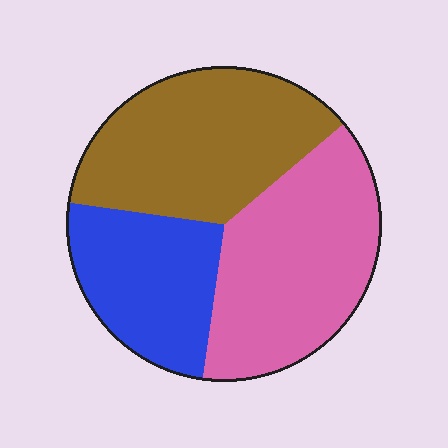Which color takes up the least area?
Blue, at roughly 25%.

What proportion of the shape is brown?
Brown covers around 35% of the shape.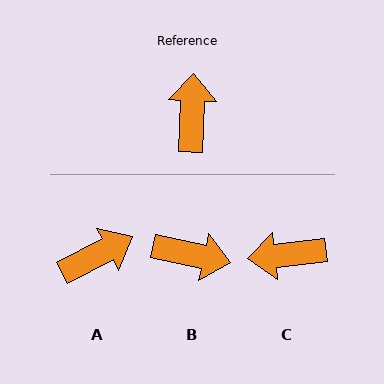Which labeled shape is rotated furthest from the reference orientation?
B, about 99 degrees away.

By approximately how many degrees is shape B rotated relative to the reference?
Approximately 99 degrees clockwise.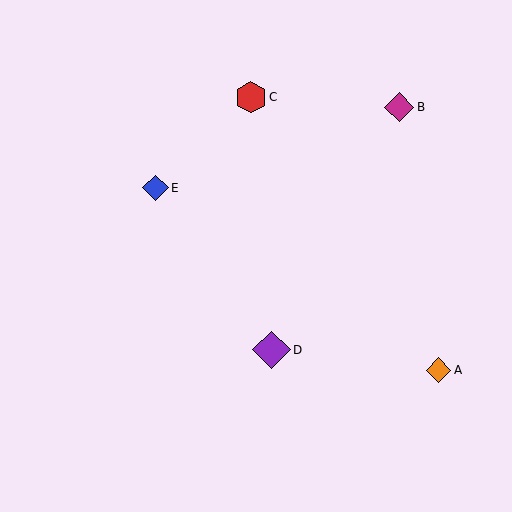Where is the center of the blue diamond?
The center of the blue diamond is at (156, 188).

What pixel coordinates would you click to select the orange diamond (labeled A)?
Click at (438, 370) to select the orange diamond A.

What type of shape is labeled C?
Shape C is a red hexagon.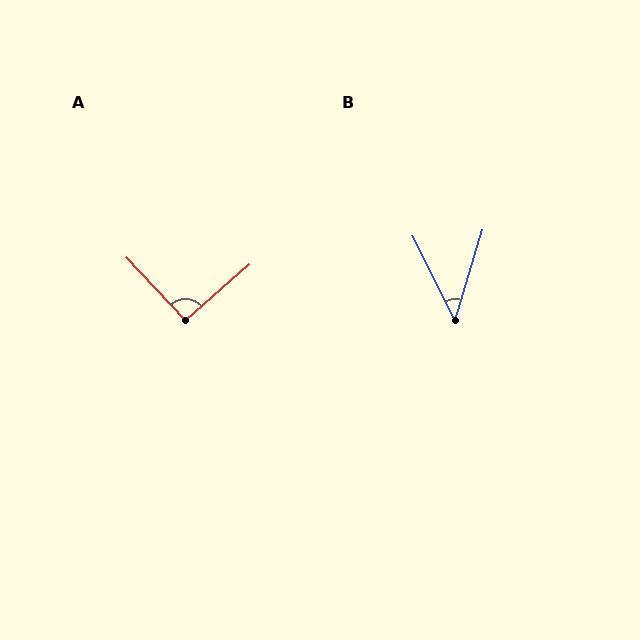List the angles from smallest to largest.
B (44°), A (92°).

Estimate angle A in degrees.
Approximately 92 degrees.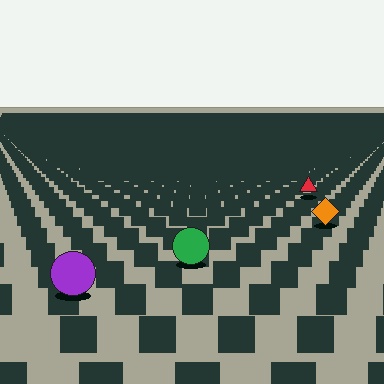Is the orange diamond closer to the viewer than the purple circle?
No. The purple circle is closer — you can tell from the texture gradient: the ground texture is coarser near it.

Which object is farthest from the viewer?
The red triangle is farthest from the viewer. It appears smaller and the ground texture around it is denser.